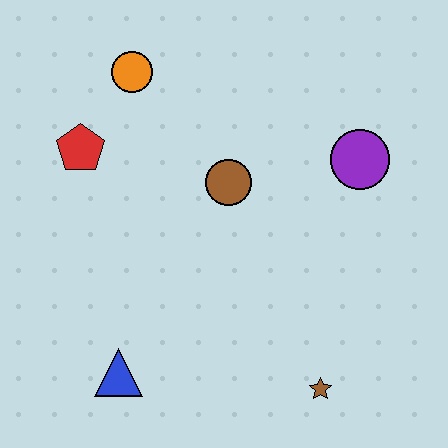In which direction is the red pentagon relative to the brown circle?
The red pentagon is to the left of the brown circle.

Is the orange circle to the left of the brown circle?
Yes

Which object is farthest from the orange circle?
The brown star is farthest from the orange circle.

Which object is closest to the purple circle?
The brown circle is closest to the purple circle.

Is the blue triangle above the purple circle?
No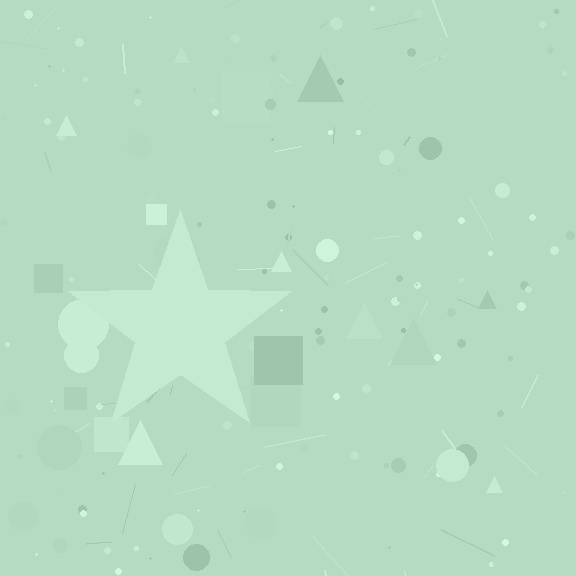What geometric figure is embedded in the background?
A star is embedded in the background.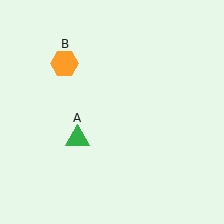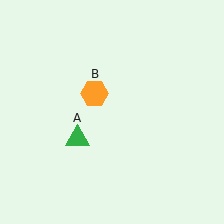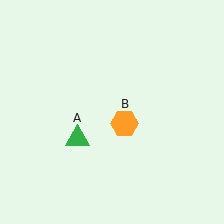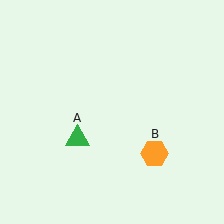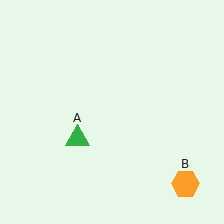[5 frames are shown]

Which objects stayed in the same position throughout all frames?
Green triangle (object A) remained stationary.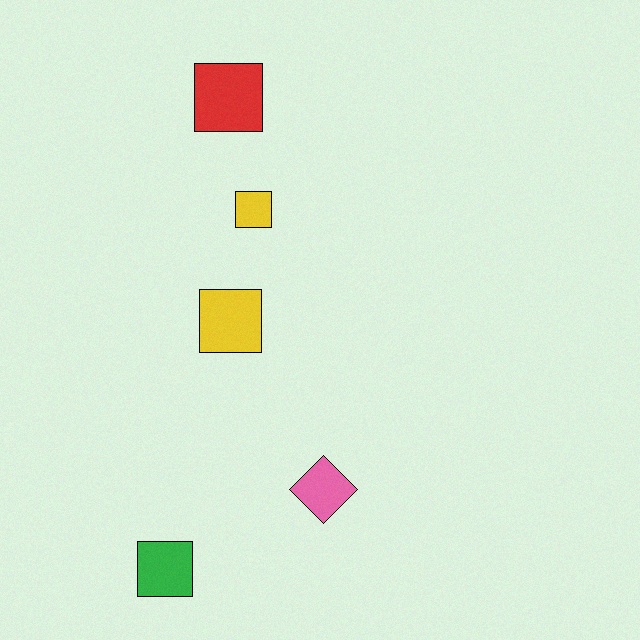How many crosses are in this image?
There are no crosses.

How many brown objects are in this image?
There are no brown objects.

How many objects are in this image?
There are 5 objects.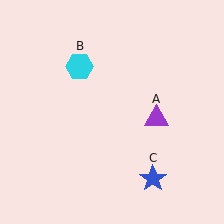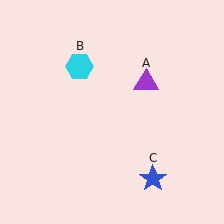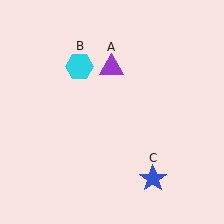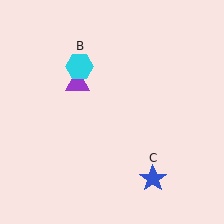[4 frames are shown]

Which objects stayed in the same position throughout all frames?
Cyan hexagon (object B) and blue star (object C) remained stationary.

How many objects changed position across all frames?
1 object changed position: purple triangle (object A).